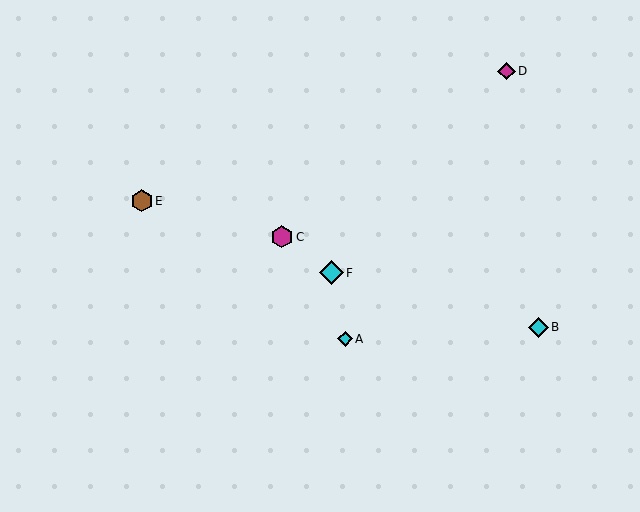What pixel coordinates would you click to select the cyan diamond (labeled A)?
Click at (345, 339) to select the cyan diamond A.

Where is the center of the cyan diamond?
The center of the cyan diamond is at (538, 327).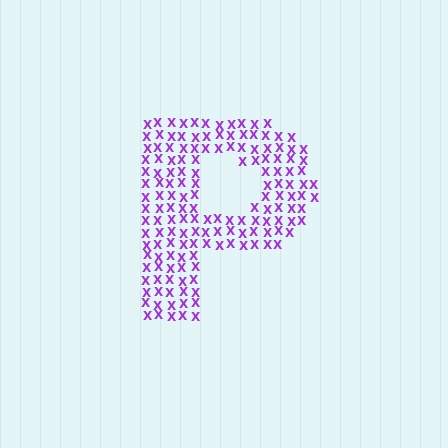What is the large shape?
The large shape is the letter P.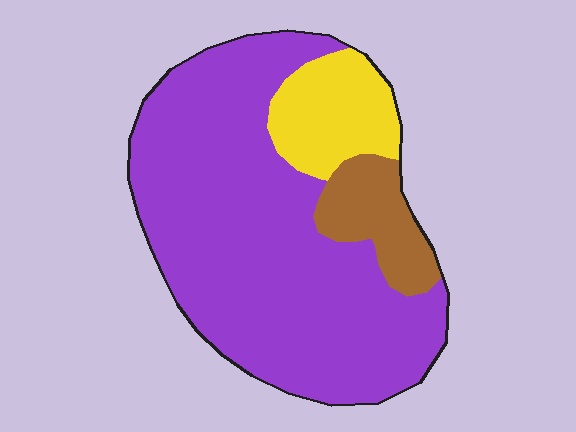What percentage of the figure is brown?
Brown takes up about one eighth (1/8) of the figure.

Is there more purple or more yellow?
Purple.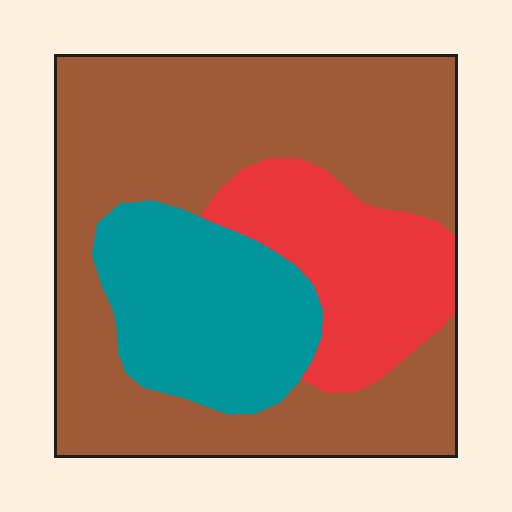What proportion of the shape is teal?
Teal covers 22% of the shape.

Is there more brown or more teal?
Brown.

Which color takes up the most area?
Brown, at roughly 60%.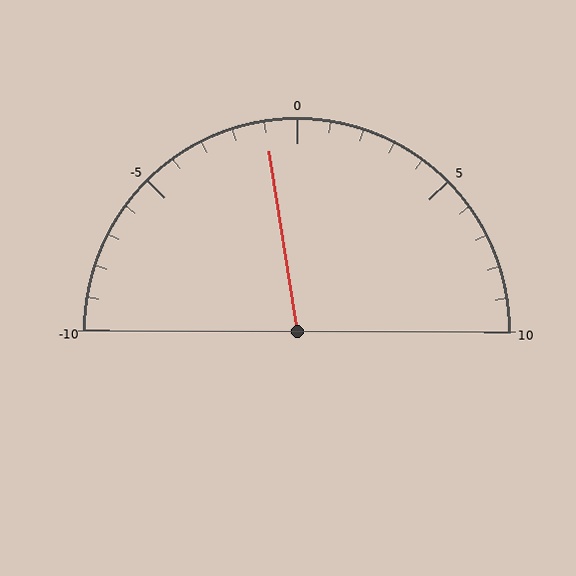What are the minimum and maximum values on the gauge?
The gauge ranges from -10 to 10.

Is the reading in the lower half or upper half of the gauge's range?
The reading is in the lower half of the range (-10 to 10).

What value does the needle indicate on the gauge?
The needle indicates approximately -1.